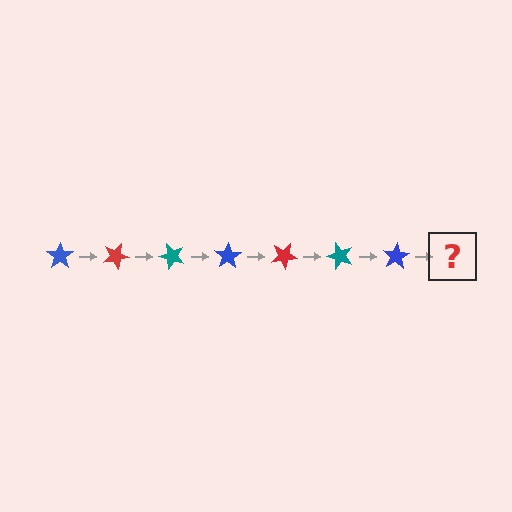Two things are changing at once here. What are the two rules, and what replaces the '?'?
The two rules are that it rotates 25 degrees each step and the color cycles through blue, red, and teal. The '?' should be a red star, rotated 175 degrees from the start.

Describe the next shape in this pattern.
It should be a red star, rotated 175 degrees from the start.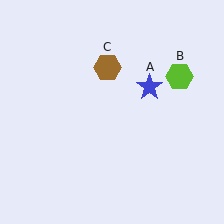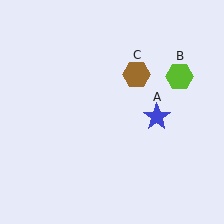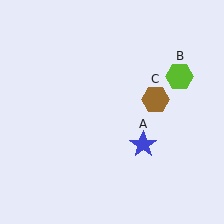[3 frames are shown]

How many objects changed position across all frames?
2 objects changed position: blue star (object A), brown hexagon (object C).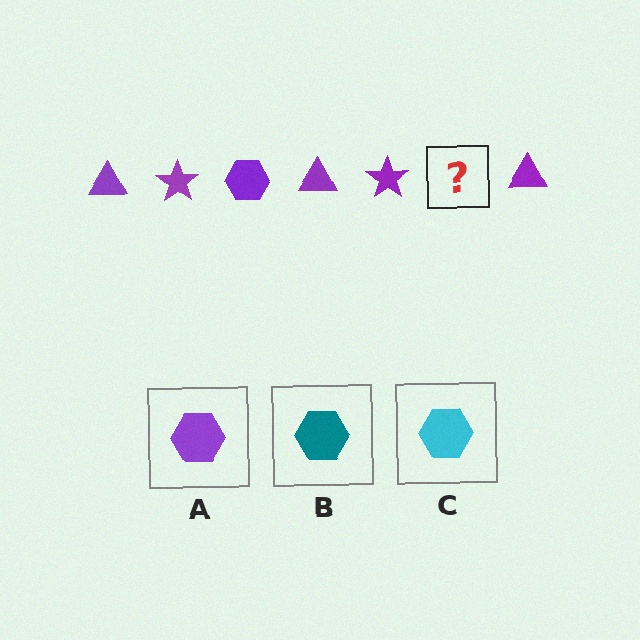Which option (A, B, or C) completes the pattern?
A.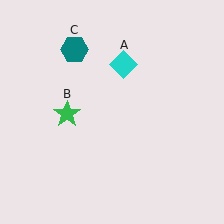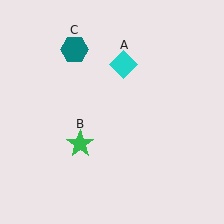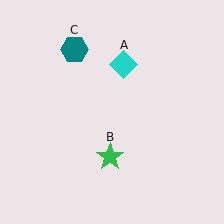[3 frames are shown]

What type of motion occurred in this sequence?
The green star (object B) rotated counterclockwise around the center of the scene.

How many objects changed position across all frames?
1 object changed position: green star (object B).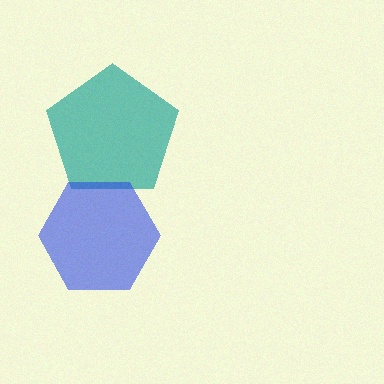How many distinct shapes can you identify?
There are 2 distinct shapes: a teal pentagon, a blue hexagon.